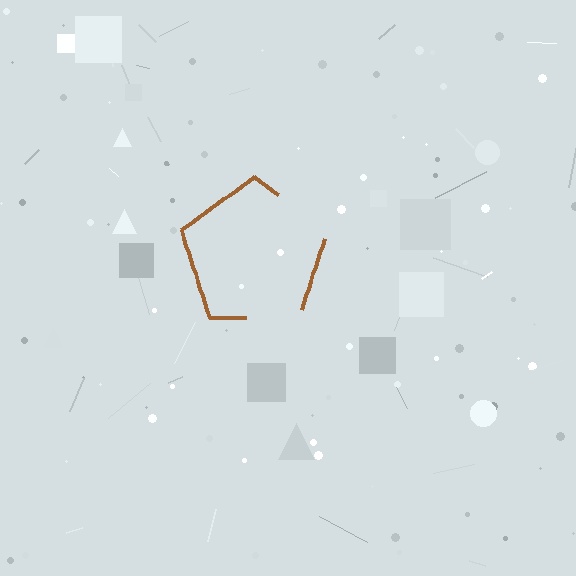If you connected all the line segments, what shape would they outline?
They would outline a pentagon.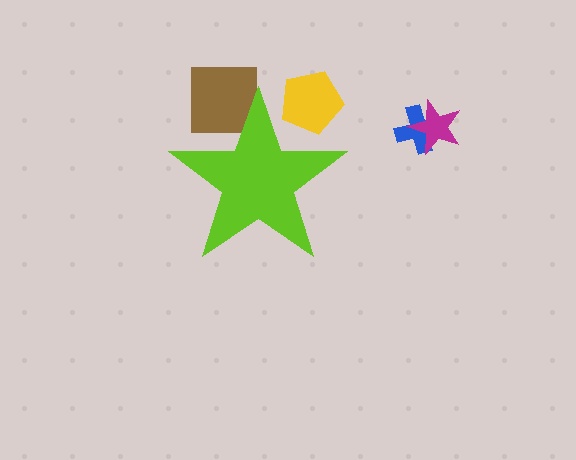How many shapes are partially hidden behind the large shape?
2 shapes are partially hidden.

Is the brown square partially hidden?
Yes, the brown square is partially hidden behind the lime star.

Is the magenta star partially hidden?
No, the magenta star is fully visible.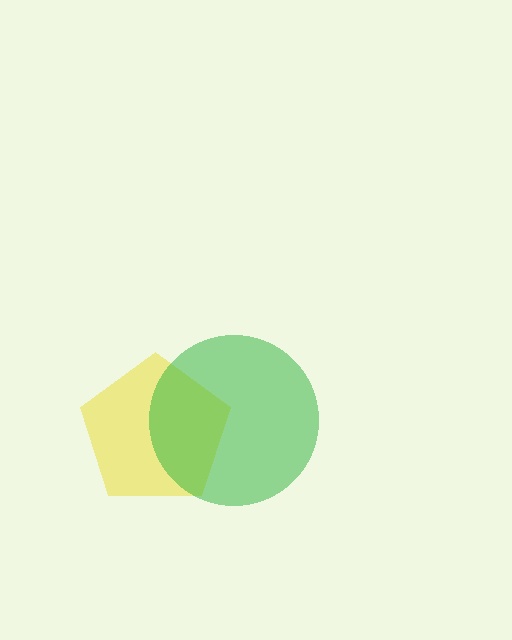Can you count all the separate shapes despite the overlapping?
Yes, there are 2 separate shapes.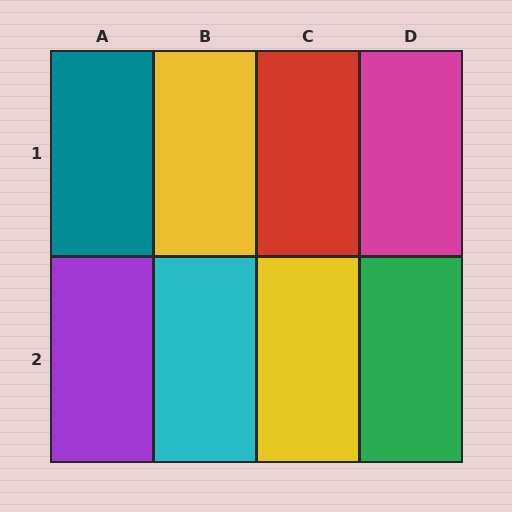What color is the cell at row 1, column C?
Red.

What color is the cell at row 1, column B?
Yellow.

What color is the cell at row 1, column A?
Teal.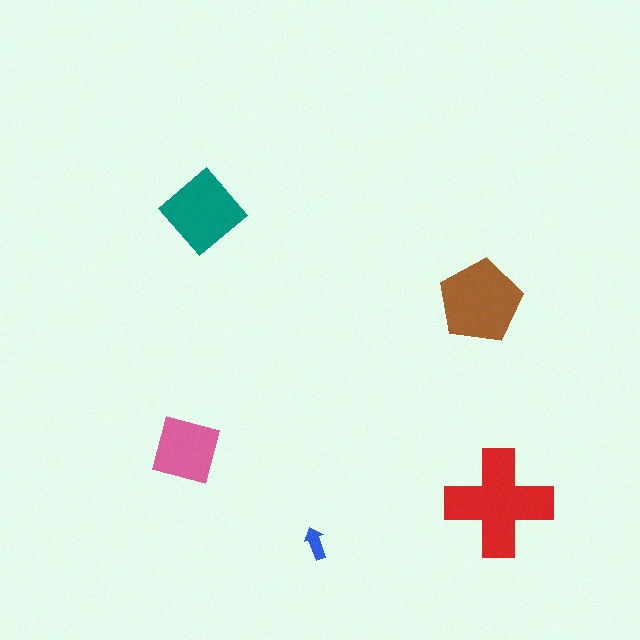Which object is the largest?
The red cross.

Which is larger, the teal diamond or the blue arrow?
The teal diamond.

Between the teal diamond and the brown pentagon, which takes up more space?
The brown pentagon.